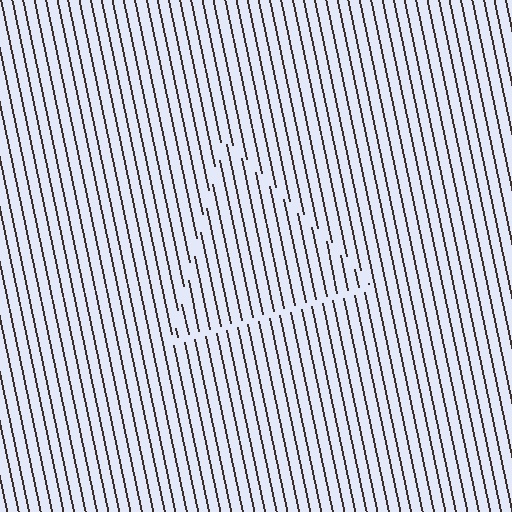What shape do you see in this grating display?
An illusory triangle. The interior of the shape contains the same grating, shifted by half a period — the contour is defined by the phase discontinuity where line-ends from the inner and outer gratings abut.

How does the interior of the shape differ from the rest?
The interior of the shape contains the same grating, shifted by half a period — the contour is defined by the phase discontinuity where line-ends from the inner and outer gratings abut.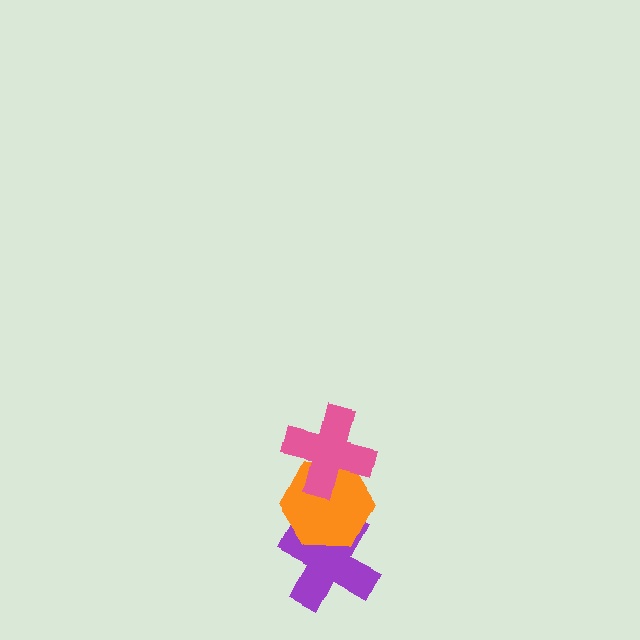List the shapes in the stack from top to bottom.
From top to bottom: the pink cross, the orange hexagon, the purple cross.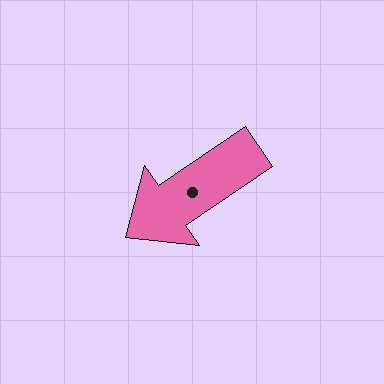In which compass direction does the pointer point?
Southwest.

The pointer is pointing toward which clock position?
Roughly 8 o'clock.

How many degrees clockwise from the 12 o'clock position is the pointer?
Approximately 236 degrees.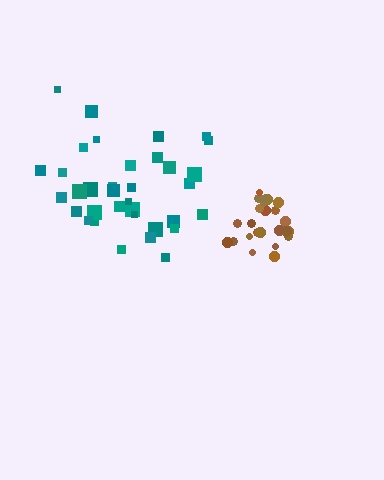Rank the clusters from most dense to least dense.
brown, teal.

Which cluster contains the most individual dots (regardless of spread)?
Teal (35).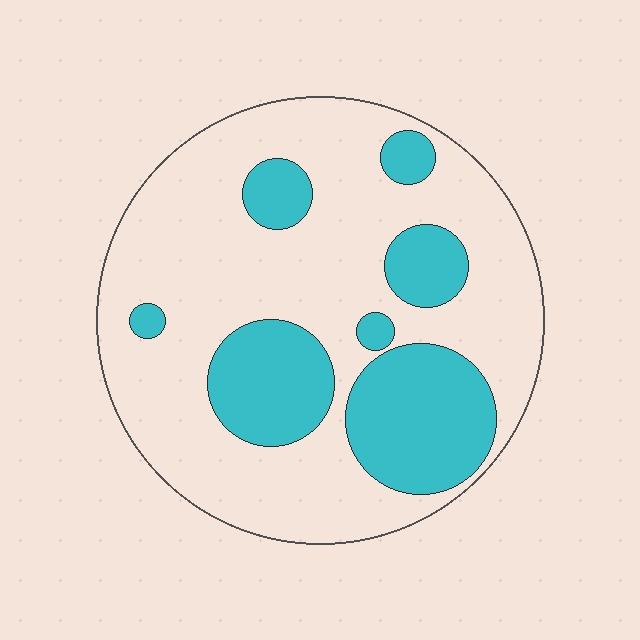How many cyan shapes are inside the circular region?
7.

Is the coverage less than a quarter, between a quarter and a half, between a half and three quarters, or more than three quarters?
Between a quarter and a half.